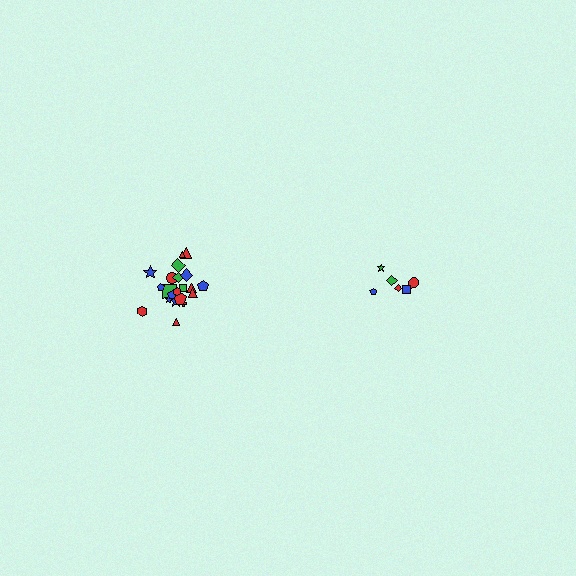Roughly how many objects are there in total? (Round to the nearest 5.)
Roughly 30 objects in total.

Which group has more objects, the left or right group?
The left group.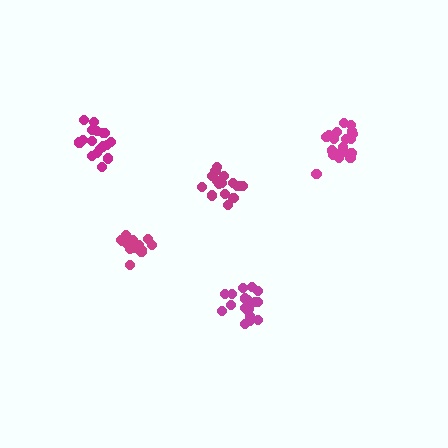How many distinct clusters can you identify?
There are 5 distinct clusters.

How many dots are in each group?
Group 1: 20 dots, Group 2: 15 dots, Group 3: 14 dots, Group 4: 18 dots, Group 5: 19 dots (86 total).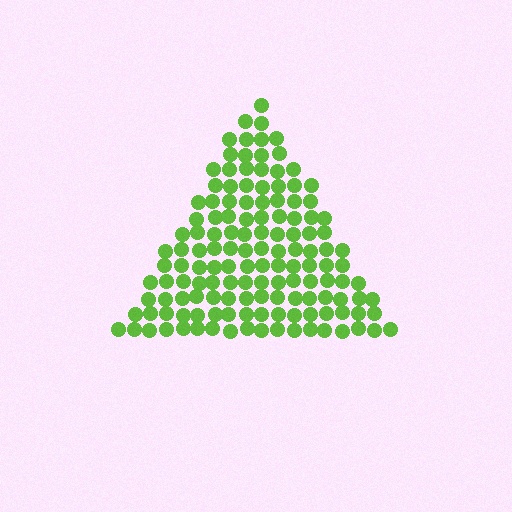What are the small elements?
The small elements are circles.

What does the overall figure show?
The overall figure shows a triangle.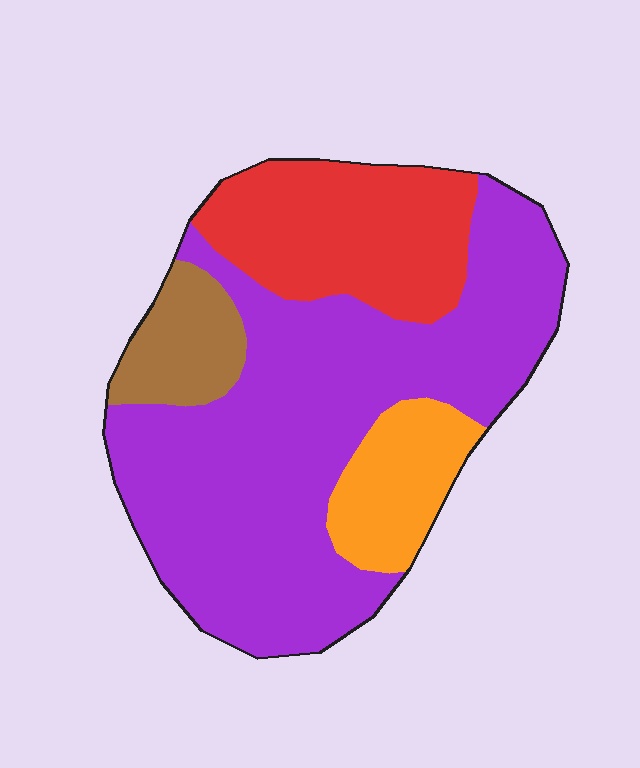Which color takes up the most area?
Purple, at roughly 60%.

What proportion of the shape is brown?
Brown takes up less than a sixth of the shape.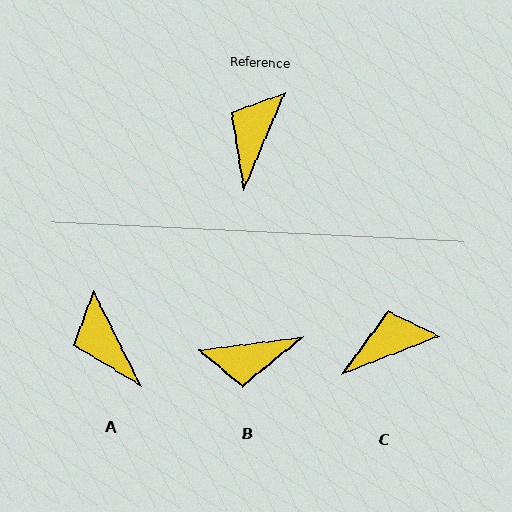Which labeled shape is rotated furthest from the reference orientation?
B, about 120 degrees away.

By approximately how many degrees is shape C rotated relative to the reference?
Approximately 46 degrees clockwise.